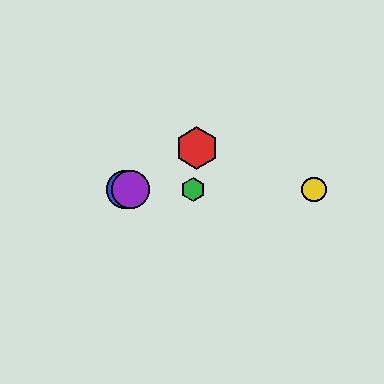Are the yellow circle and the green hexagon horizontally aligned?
Yes, both are at y≈189.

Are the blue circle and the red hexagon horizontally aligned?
No, the blue circle is at y≈189 and the red hexagon is at y≈148.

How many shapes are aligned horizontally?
4 shapes (the blue circle, the green hexagon, the yellow circle, the purple circle) are aligned horizontally.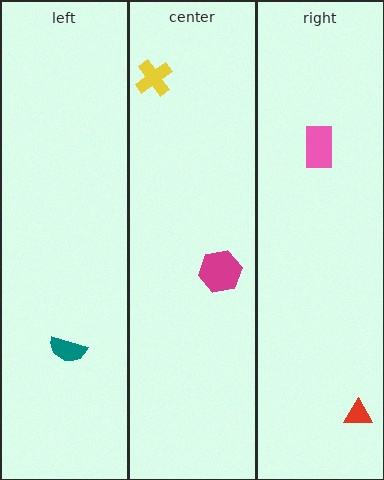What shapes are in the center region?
The magenta hexagon, the yellow cross.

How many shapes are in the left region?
1.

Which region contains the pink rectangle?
The right region.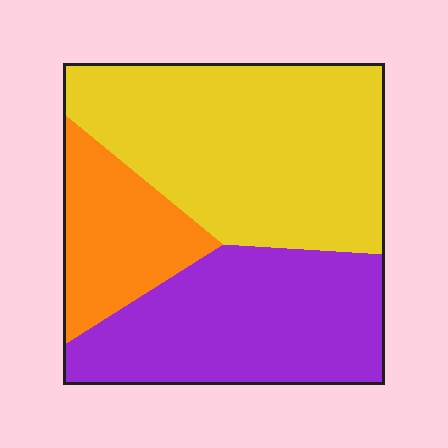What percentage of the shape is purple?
Purple covers 35% of the shape.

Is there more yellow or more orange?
Yellow.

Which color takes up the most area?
Yellow, at roughly 45%.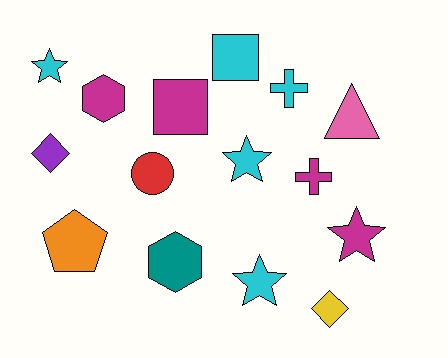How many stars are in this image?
There are 4 stars.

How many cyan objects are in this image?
There are 5 cyan objects.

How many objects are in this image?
There are 15 objects.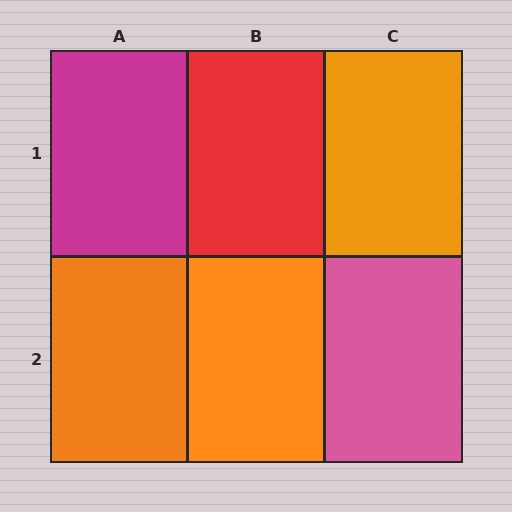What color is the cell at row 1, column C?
Orange.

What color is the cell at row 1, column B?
Red.